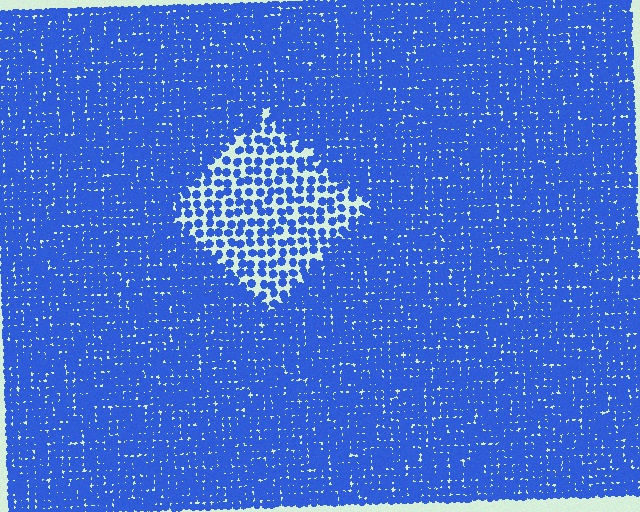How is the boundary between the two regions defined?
The boundary is defined by a change in element density (approximately 2.1x ratio). All elements are the same color, size, and shape.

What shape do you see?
I see a diamond.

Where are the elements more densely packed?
The elements are more densely packed outside the diamond boundary.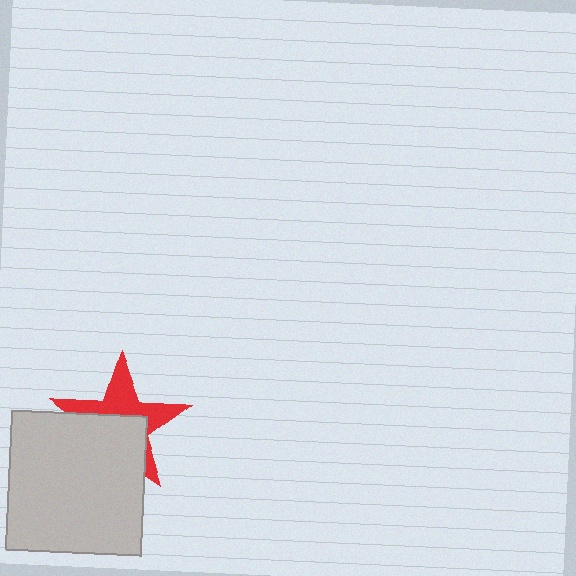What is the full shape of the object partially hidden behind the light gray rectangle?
The partially hidden object is a red star.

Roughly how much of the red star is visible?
About half of it is visible (roughly 48%).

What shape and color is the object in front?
The object in front is a light gray rectangle.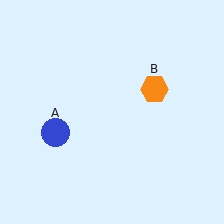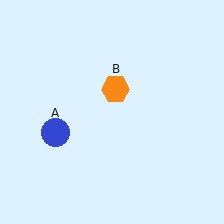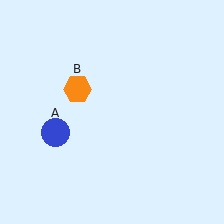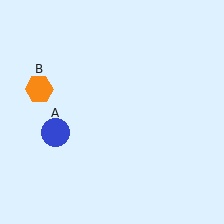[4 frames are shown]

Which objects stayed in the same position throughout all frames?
Blue circle (object A) remained stationary.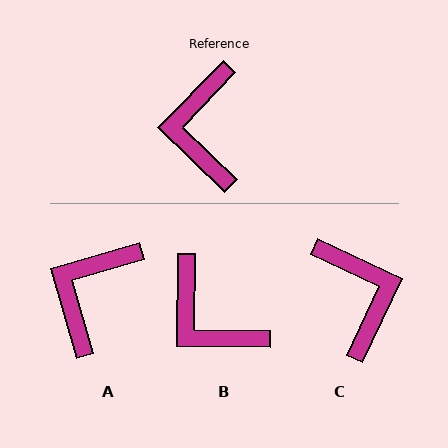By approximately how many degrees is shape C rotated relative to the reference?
Approximately 161 degrees clockwise.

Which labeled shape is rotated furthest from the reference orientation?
C, about 161 degrees away.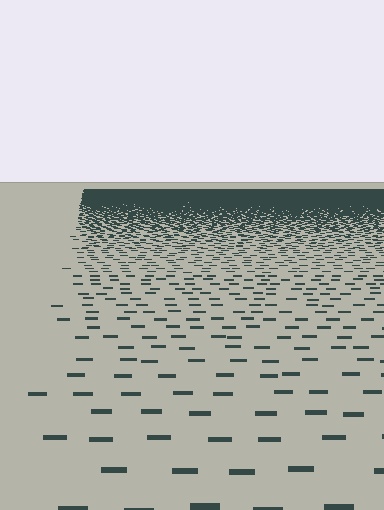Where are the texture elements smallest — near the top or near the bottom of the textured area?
Near the top.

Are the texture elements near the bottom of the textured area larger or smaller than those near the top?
Larger. Near the bottom, elements are closer to the viewer and appear at a bigger on-screen size.